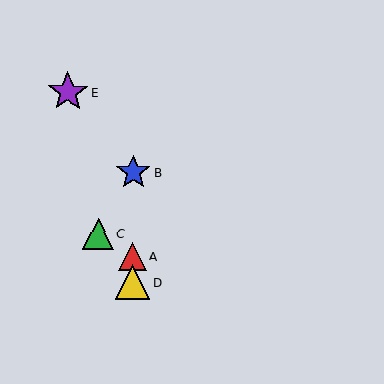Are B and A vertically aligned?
Yes, both are at x≈134.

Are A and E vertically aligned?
No, A is at x≈133 and E is at x≈68.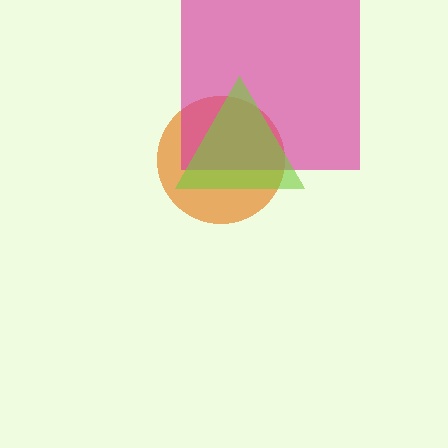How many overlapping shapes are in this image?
There are 3 overlapping shapes in the image.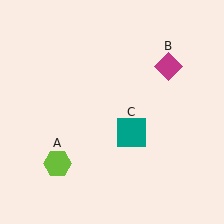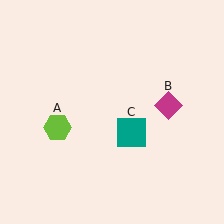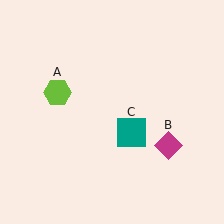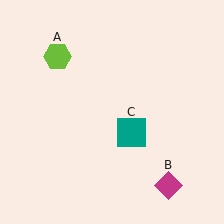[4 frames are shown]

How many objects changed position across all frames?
2 objects changed position: lime hexagon (object A), magenta diamond (object B).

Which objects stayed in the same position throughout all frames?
Teal square (object C) remained stationary.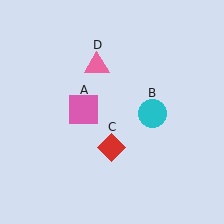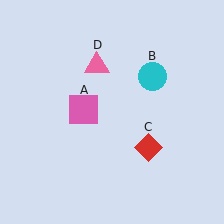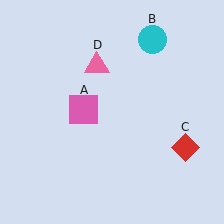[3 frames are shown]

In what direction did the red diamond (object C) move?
The red diamond (object C) moved right.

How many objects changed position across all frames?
2 objects changed position: cyan circle (object B), red diamond (object C).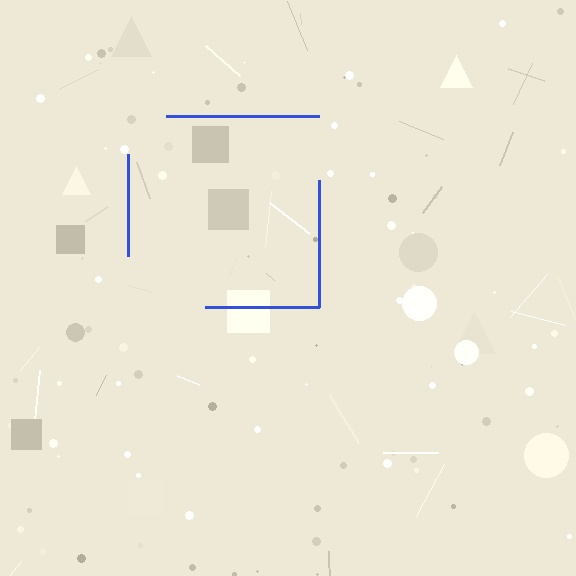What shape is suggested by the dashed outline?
The dashed outline suggests a square.